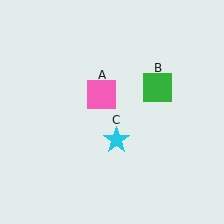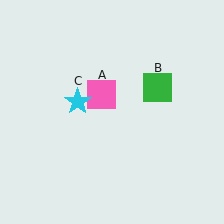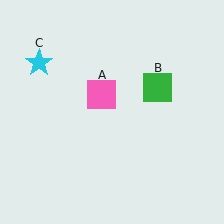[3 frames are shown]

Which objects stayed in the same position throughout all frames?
Pink square (object A) and green square (object B) remained stationary.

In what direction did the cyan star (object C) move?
The cyan star (object C) moved up and to the left.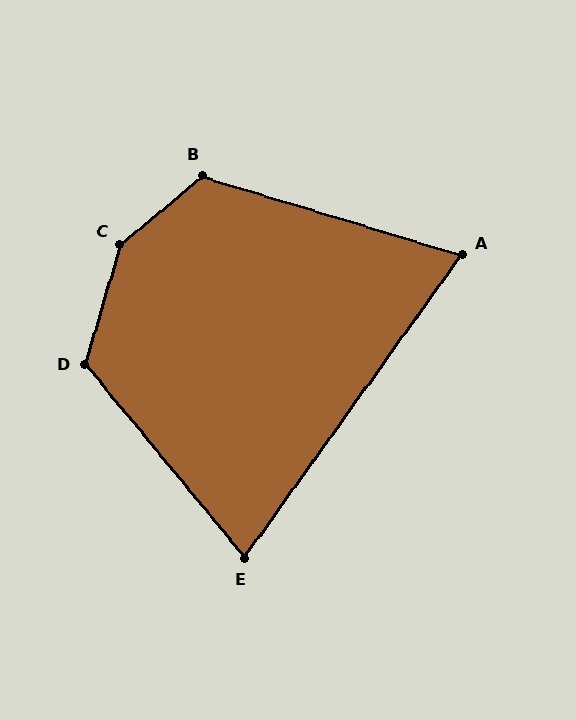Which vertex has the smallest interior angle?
A, at approximately 71 degrees.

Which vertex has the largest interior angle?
C, at approximately 147 degrees.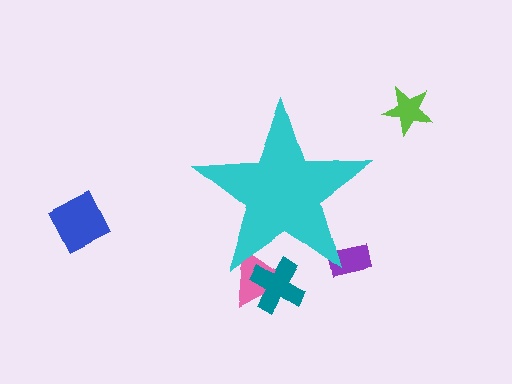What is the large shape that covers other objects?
A cyan star.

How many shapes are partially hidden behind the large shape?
3 shapes are partially hidden.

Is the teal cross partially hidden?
Yes, the teal cross is partially hidden behind the cyan star.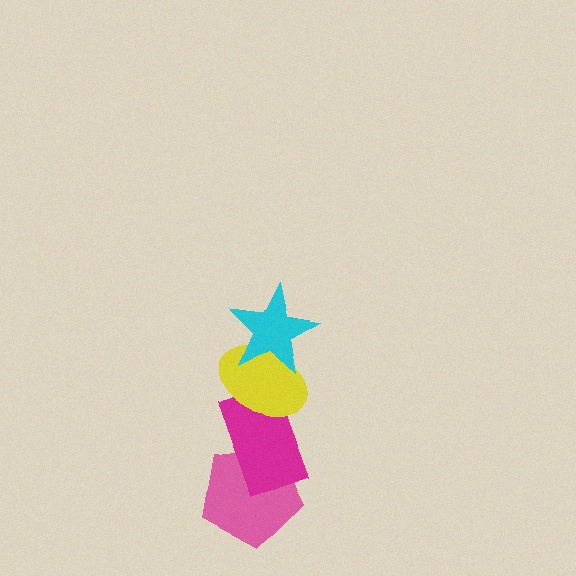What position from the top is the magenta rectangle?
The magenta rectangle is 3rd from the top.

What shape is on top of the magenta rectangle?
The yellow ellipse is on top of the magenta rectangle.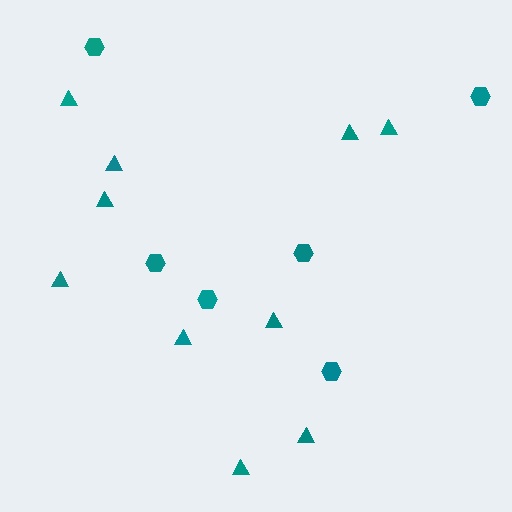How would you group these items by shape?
There are 2 groups: one group of triangles (10) and one group of hexagons (6).